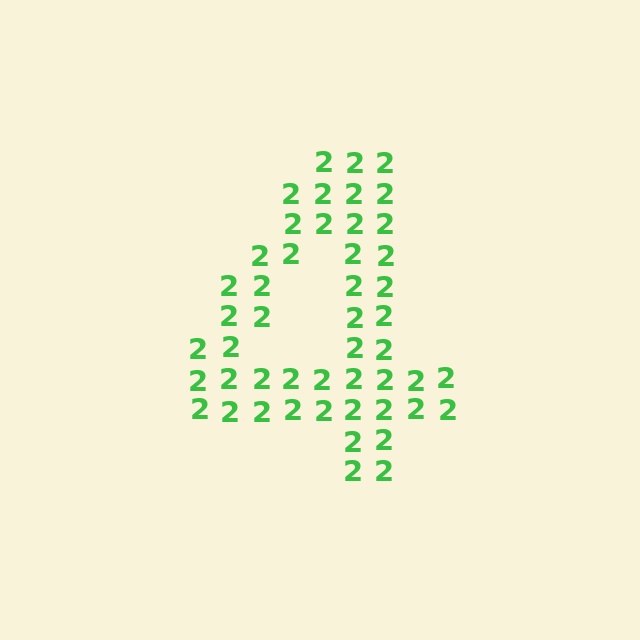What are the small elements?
The small elements are digit 2's.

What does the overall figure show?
The overall figure shows the digit 4.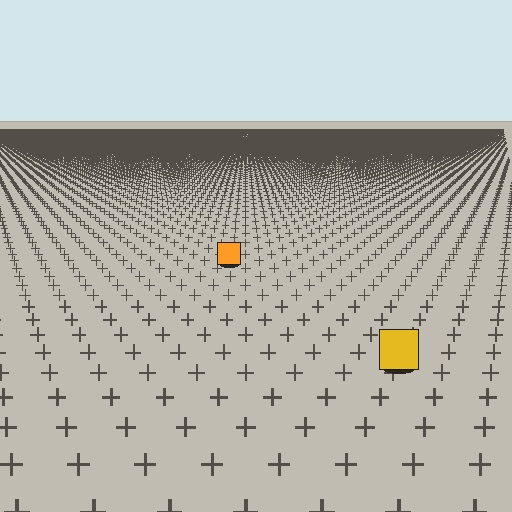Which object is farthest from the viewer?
The orange square is farthest from the viewer. It appears smaller and the ground texture around it is denser.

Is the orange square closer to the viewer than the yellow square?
No. The yellow square is closer — you can tell from the texture gradient: the ground texture is coarser near it.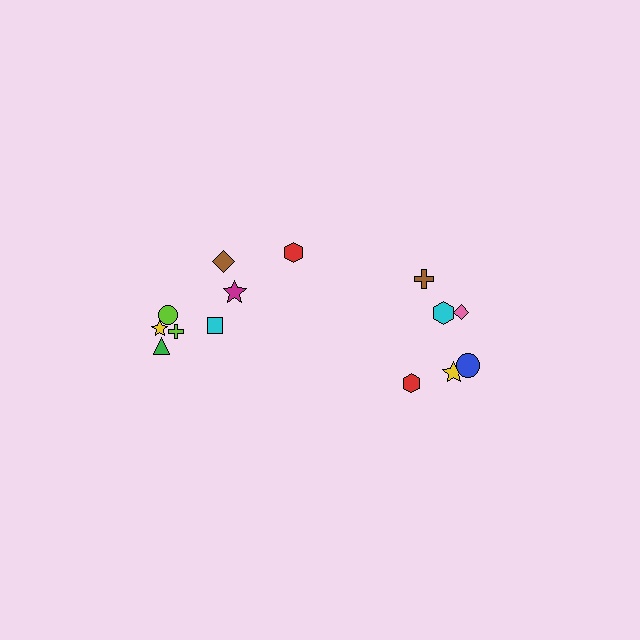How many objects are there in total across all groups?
There are 14 objects.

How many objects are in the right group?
There are 6 objects.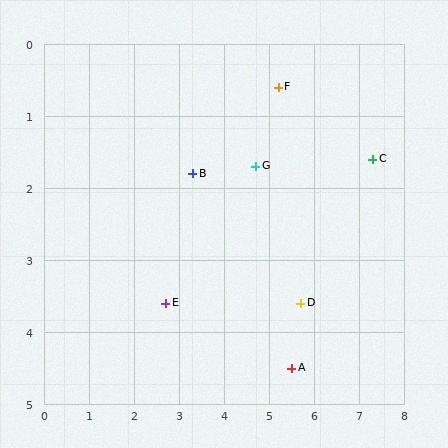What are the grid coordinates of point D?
Point D is at approximately (5.7, 3.6).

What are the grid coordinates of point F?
Point F is at approximately (5.2, 0.6).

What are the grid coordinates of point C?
Point C is at approximately (7.3, 1.6).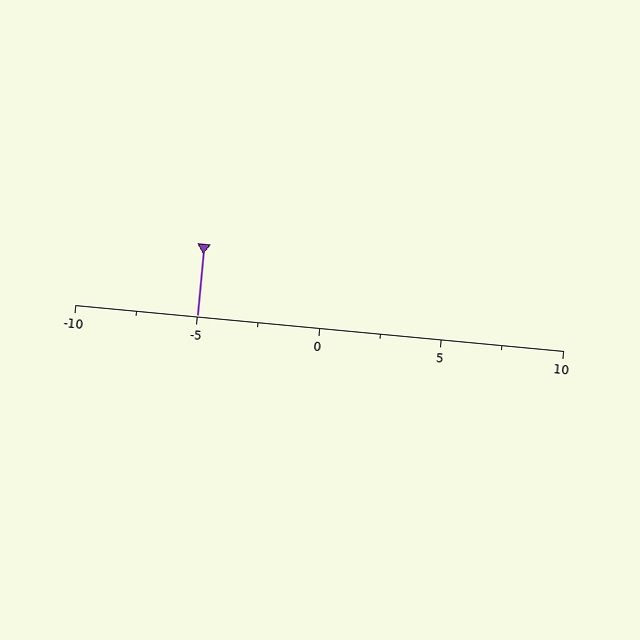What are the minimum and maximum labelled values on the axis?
The axis runs from -10 to 10.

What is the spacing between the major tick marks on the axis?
The major ticks are spaced 5 apart.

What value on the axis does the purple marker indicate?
The marker indicates approximately -5.